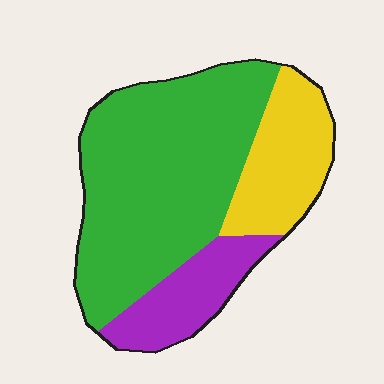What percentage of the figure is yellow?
Yellow takes up less than a quarter of the figure.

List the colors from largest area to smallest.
From largest to smallest: green, yellow, purple.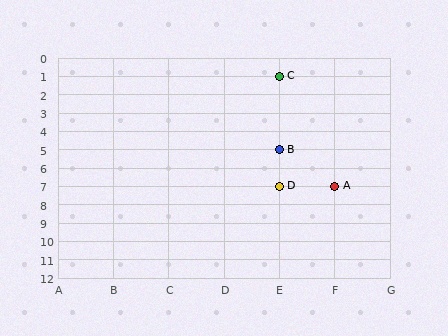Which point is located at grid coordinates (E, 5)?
Point B is at (E, 5).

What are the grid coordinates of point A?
Point A is at grid coordinates (F, 7).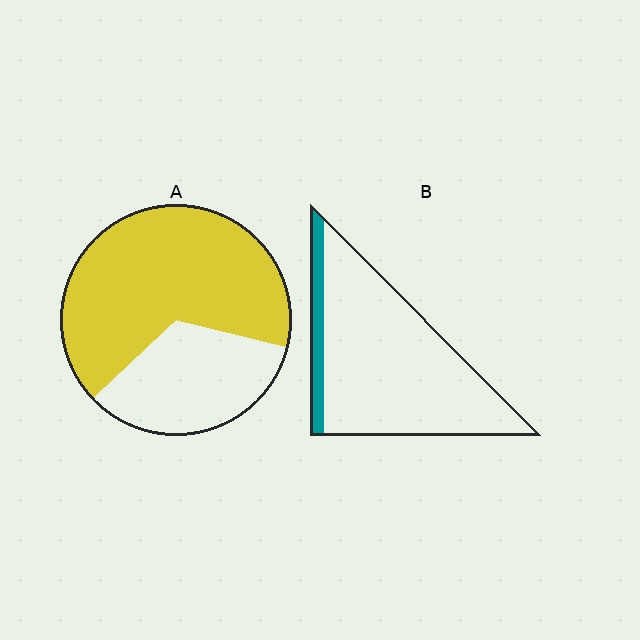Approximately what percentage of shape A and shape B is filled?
A is approximately 65% and B is approximately 10%.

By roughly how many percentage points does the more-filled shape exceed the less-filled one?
By roughly 55 percentage points (A over B).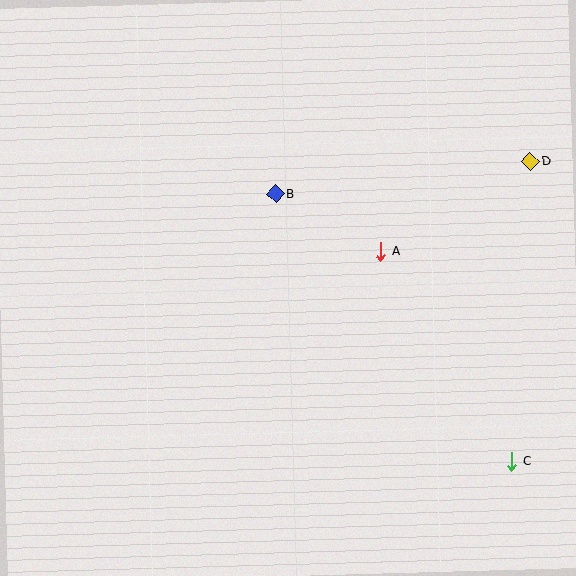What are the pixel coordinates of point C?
Point C is at (512, 462).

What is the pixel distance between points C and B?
The distance between C and B is 357 pixels.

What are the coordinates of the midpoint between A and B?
The midpoint between A and B is at (328, 223).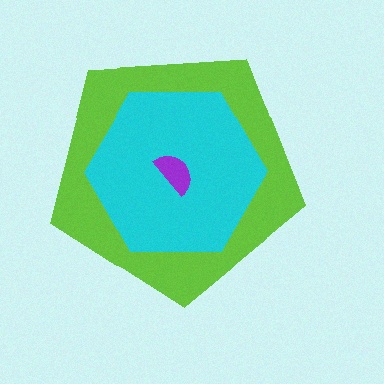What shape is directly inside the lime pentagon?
The cyan hexagon.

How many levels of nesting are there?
3.